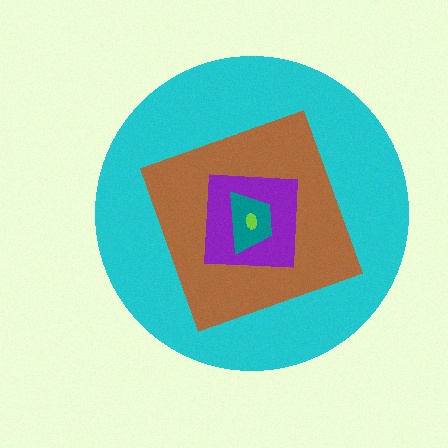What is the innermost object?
The lime ellipse.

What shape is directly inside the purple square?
The teal trapezoid.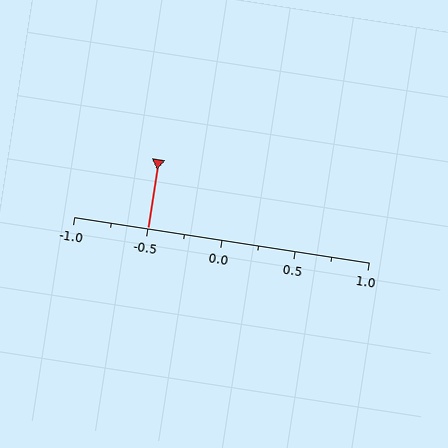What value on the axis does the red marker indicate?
The marker indicates approximately -0.5.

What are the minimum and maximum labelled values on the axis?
The axis runs from -1.0 to 1.0.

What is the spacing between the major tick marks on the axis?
The major ticks are spaced 0.5 apart.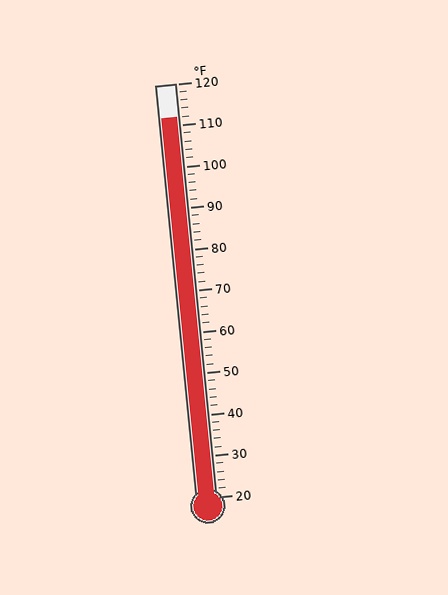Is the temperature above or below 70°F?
The temperature is above 70°F.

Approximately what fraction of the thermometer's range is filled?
The thermometer is filled to approximately 90% of its range.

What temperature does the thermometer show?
The thermometer shows approximately 112°F.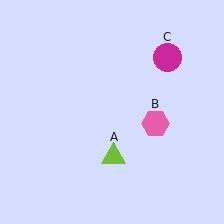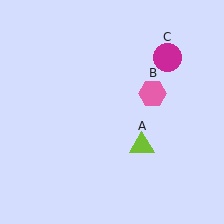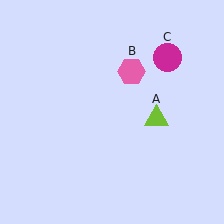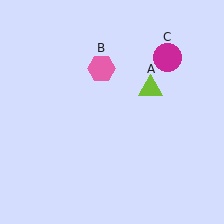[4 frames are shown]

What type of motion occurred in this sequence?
The lime triangle (object A), pink hexagon (object B) rotated counterclockwise around the center of the scene.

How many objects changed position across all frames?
2 objects changed position: lime triangle (object A), pink hexagon (object B).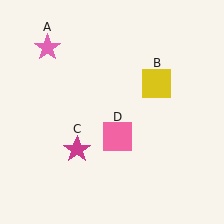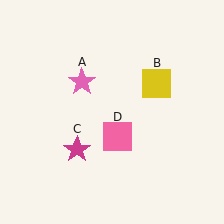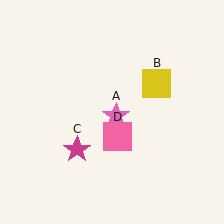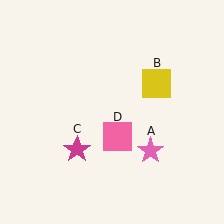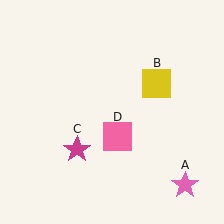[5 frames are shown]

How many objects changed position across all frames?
1 object changed position: pink star (object A).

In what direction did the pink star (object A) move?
The pink star (object A) moved down and to the right.